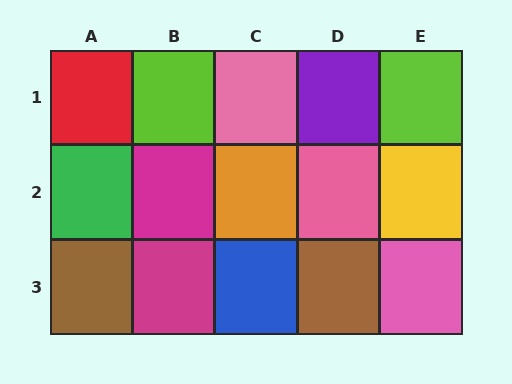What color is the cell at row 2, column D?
Pink.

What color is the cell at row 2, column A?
Green.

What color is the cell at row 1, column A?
Red.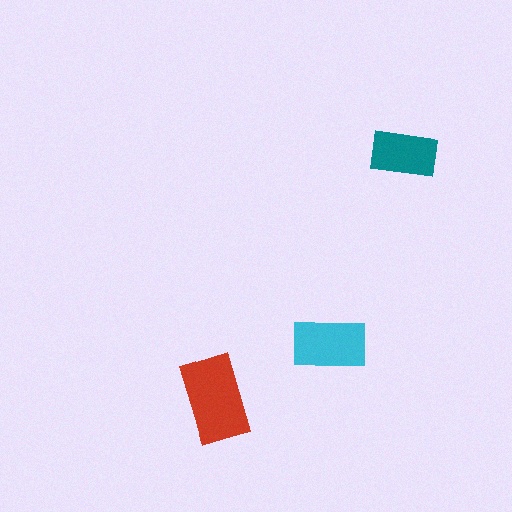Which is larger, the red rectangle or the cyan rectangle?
The red one.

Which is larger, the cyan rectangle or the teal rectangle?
The cyan one.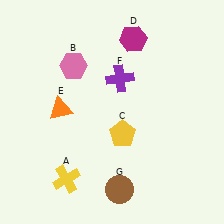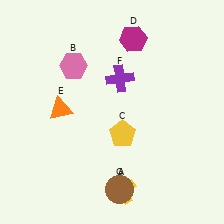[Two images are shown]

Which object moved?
The yellow cross (A) moved right.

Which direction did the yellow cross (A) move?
The yellow cross (A) moved right.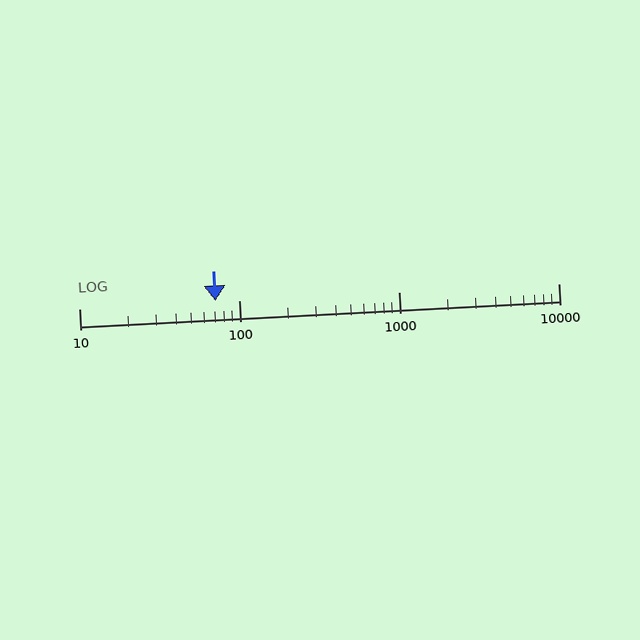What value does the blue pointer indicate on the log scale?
The pointer indicates approximately 71.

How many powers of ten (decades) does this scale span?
The scale spans 3 decades, from 10 to 10000.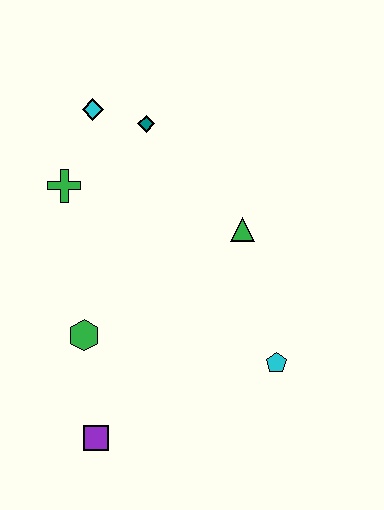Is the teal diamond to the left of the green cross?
No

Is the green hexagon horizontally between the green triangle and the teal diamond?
No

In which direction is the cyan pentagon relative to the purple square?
The cyan pentagon is to the right of the purple square.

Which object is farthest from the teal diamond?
The purple square is farthest from the teal diamond.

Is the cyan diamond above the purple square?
Yes